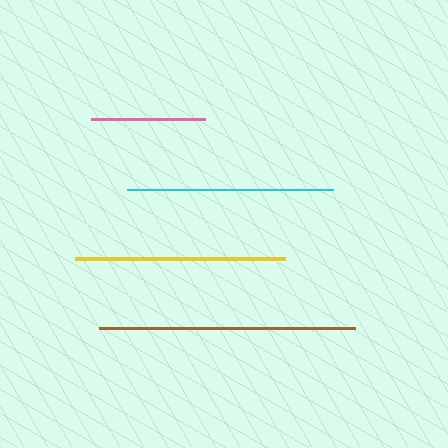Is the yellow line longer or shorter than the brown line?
The brown line is longer than the yellow line.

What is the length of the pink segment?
The pink segment is approximately 114 pixels long.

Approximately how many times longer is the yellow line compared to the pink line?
The yellow line is approximately 1.8 times the length of the pink line.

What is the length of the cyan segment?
The cyan segment is approximately 206 pixels long.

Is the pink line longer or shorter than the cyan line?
The cyan line is longer than the pink line.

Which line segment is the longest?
The brown line is the longest at approximately 255 pixels.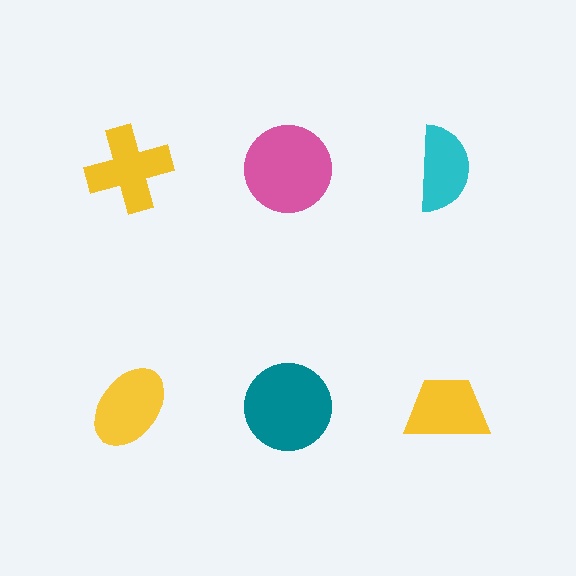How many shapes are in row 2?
3 shapes.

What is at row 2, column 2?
A teal circle.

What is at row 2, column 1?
A yellow ellipse.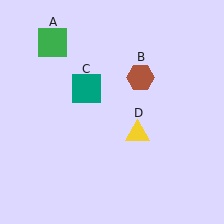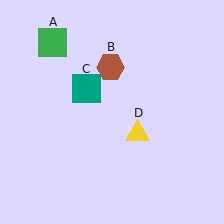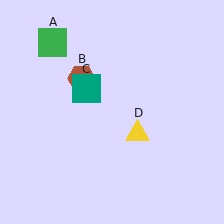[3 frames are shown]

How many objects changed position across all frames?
1 object changed position: brown hexagon (object B).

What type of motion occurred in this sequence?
The brown hexagon (object B) rotated counterclockwise around the center of the scene.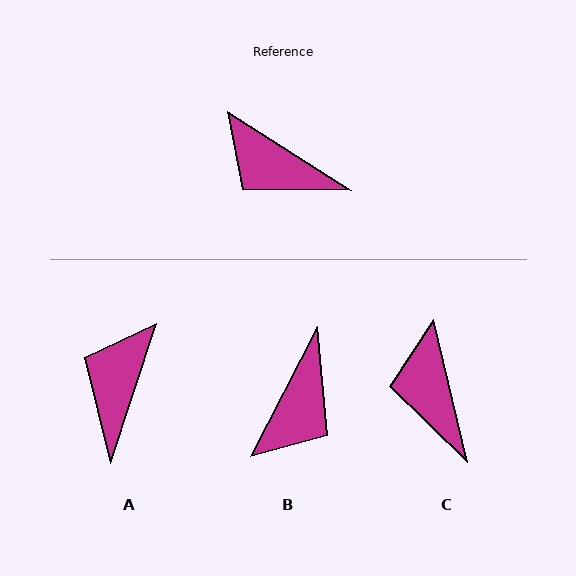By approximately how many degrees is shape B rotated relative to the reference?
Approximately 95 degrees counter-clockwise.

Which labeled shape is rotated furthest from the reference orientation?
B, about 95 degrees away.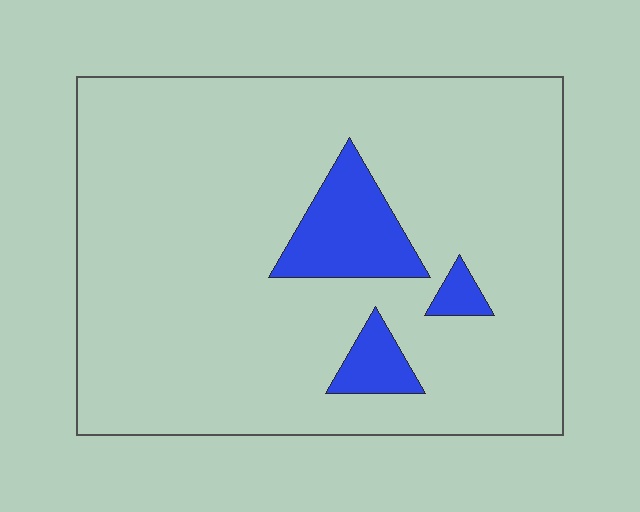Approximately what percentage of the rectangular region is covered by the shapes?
Approximately 10%.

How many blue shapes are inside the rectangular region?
3.